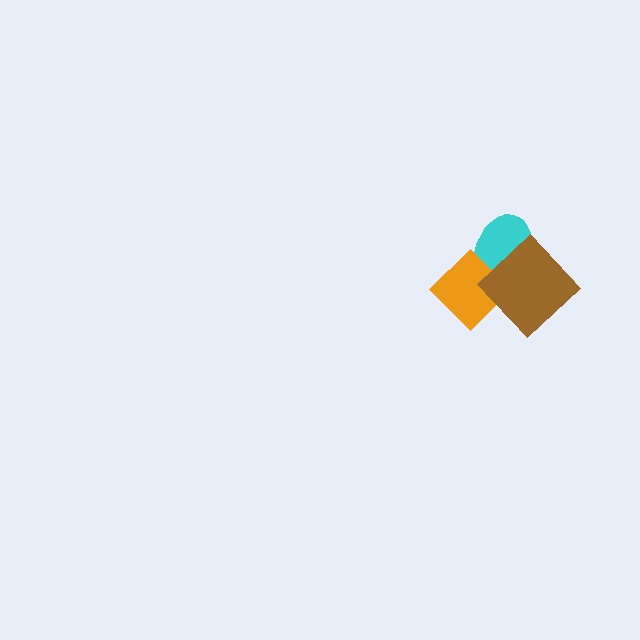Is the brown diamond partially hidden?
No, no other shape covers it.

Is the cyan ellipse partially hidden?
Yes, it is partially covered by another shape.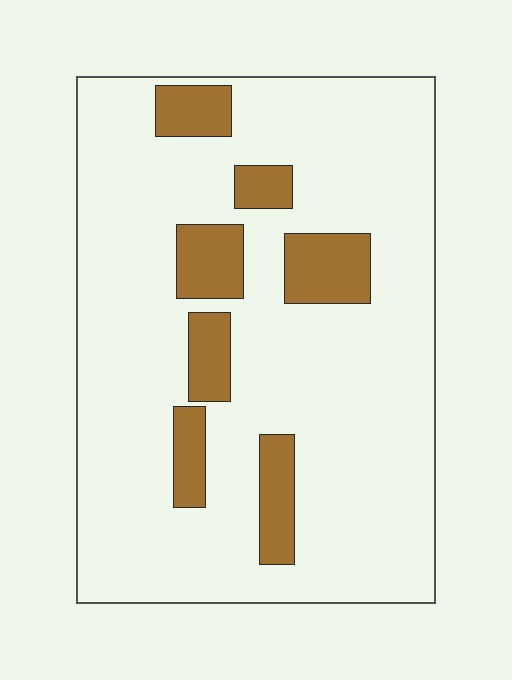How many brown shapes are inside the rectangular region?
7.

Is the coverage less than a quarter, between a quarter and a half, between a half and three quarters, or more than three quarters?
Less than a quarter.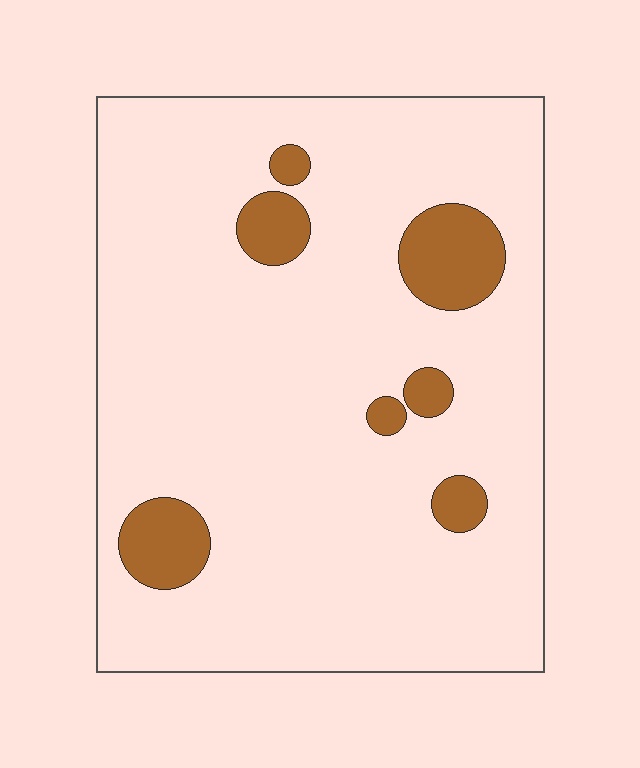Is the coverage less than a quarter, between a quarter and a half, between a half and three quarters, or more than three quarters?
Less than a quarter.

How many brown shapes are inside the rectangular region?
7.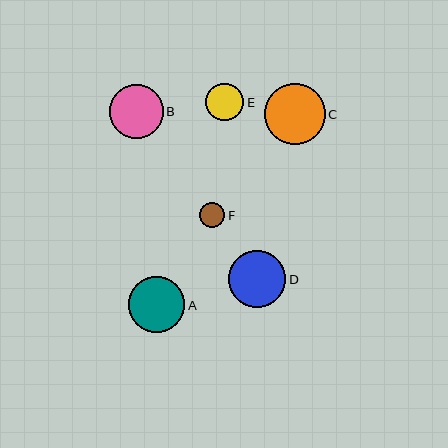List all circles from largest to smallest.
From largest to smallest: C, D, A, B, E, F.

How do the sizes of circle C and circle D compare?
Circle C and circle D are approximately the same size.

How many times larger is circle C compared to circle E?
Circle C is approximately 1.6 times the size of circle E.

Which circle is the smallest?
Circle F is the smallest with a size of approximately 25 pixels.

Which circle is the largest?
Circle C is the largest with a size of approximately 61 pixels.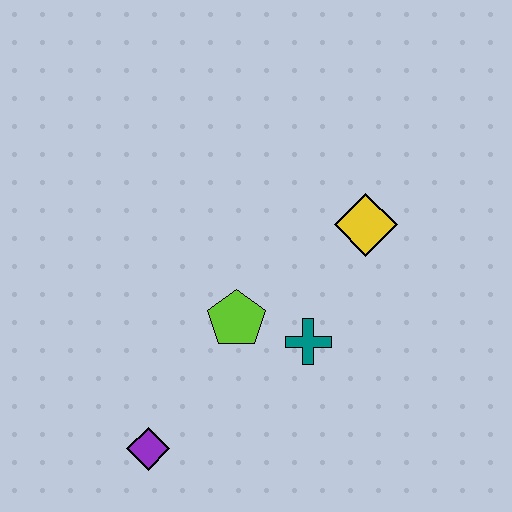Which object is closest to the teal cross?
The lime pentagon is closest to the teal cross.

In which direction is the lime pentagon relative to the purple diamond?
The lime pentagon is above the purple diamond.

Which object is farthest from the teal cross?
The purple diamond is farthest from the teal cross.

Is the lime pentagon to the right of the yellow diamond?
No